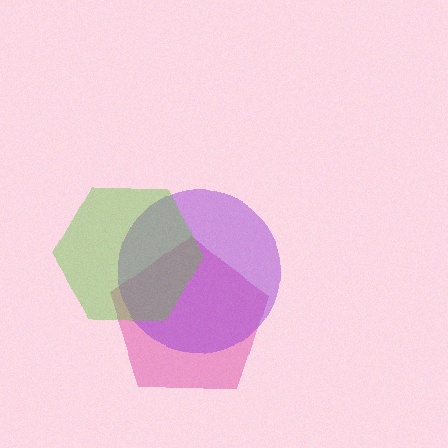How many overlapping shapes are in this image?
There are 3 overlapping shapes in the image.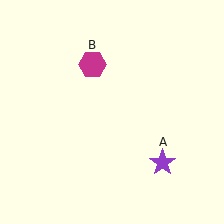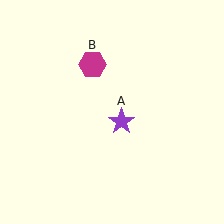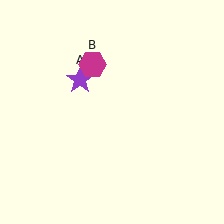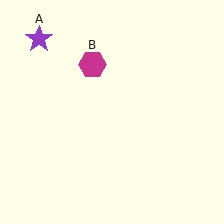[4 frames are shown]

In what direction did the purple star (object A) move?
The purple star (object A) moved up and to the left.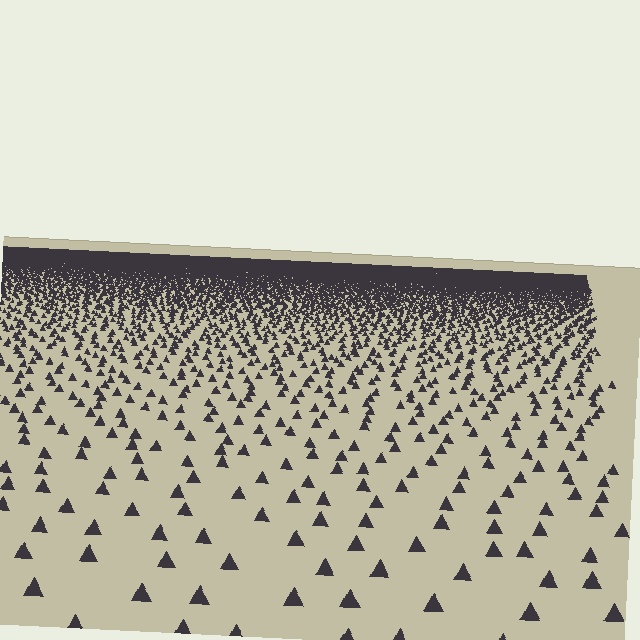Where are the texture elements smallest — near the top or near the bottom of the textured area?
Near the top.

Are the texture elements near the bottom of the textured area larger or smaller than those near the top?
Larger. Near the bottom, elements are closer to the viewer and appear at a bigger on-screen size.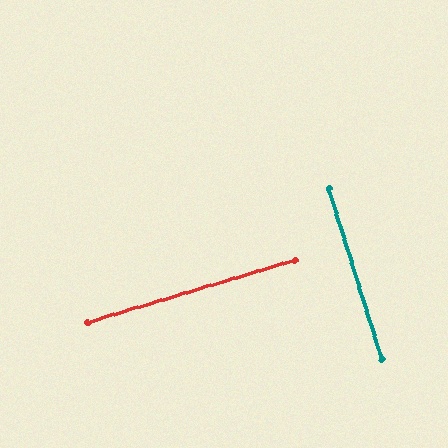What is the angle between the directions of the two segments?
Approximately 90 degrees.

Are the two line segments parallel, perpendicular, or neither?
Perpendicular — they meet at approximately 90°.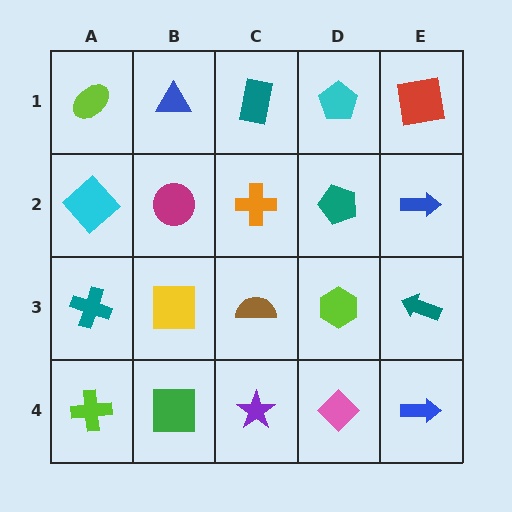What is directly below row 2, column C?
A brown semicircle.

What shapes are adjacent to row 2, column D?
A cyan pentagon (row 1, column D), a lime hexagon (row 3, column D), an orange cross (row 2, column C), a blue arrow (row 2, column E).